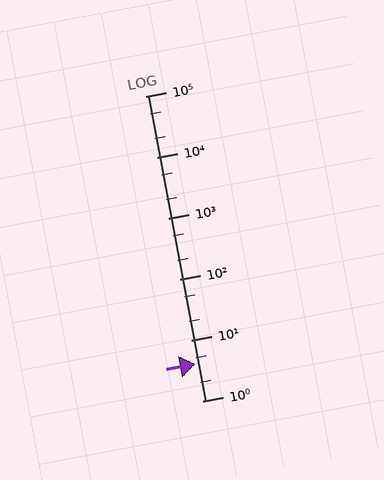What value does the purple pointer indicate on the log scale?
The pointer indicates approximately 4.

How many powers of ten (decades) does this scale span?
The scale spans 5 decades, from 1 to 100000.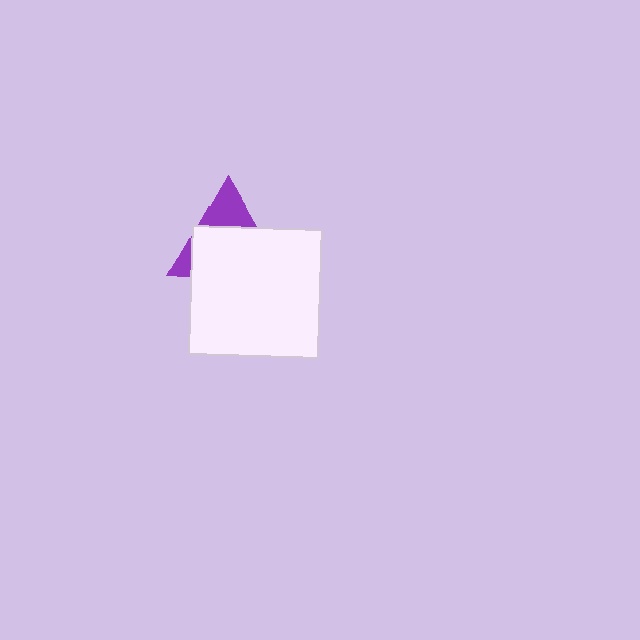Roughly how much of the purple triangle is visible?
A small part of it is visible (roughly 34%).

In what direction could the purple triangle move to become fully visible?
The purple triangle could move up. That would shift it out from behind the white square entirely.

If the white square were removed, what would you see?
You would see the complete purple triangle.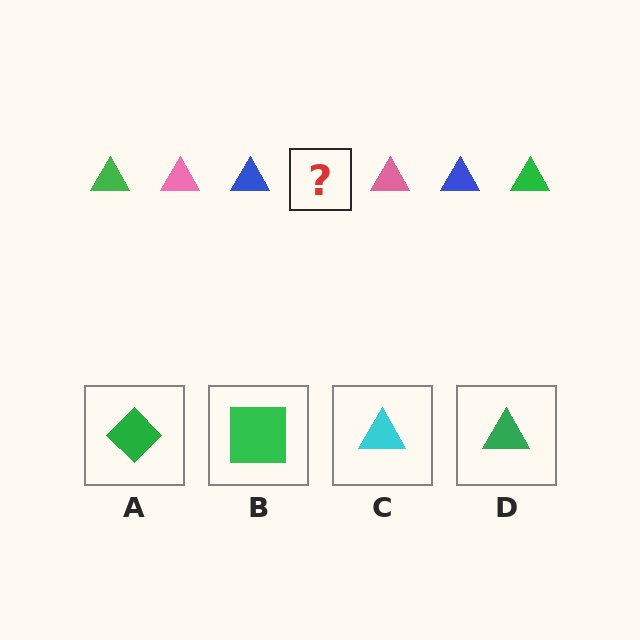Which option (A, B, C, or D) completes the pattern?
D.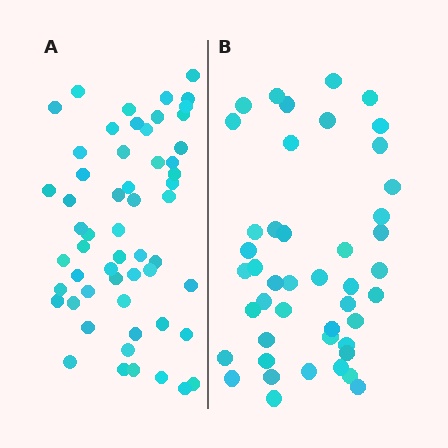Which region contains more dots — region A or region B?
Region A (the left region) has more dots.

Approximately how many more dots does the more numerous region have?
Region A has roughly 12 or so more dots than region B.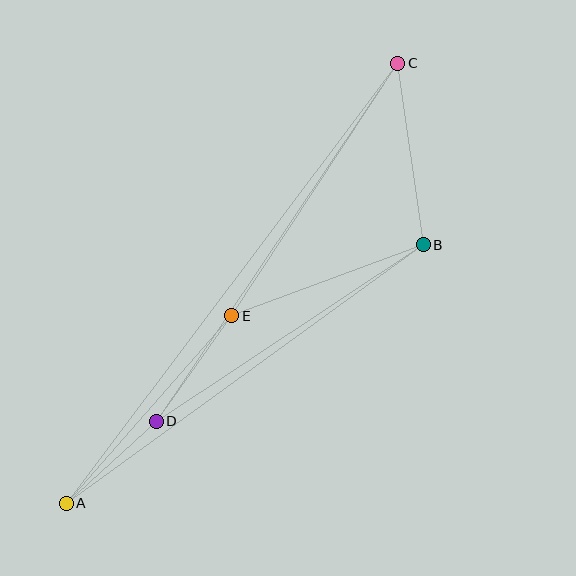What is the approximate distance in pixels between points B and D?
The distance between B and D is approximately 320 pixels.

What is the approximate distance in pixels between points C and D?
The distance between C and D is approximately 432 pixels.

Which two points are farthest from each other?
Points A and C are farthest from each other.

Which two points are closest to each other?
Points A and D are closest to each other.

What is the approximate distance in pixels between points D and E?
The distance between D and E is approximately 130 pixels.